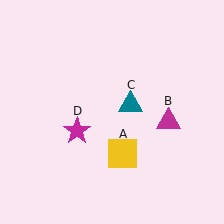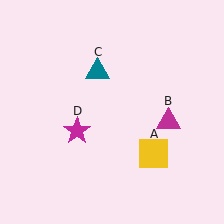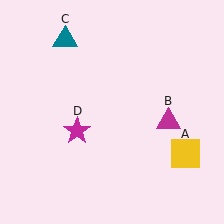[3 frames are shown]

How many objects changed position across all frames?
2 objects changed position: yellow square (object A), teal triangle (object C).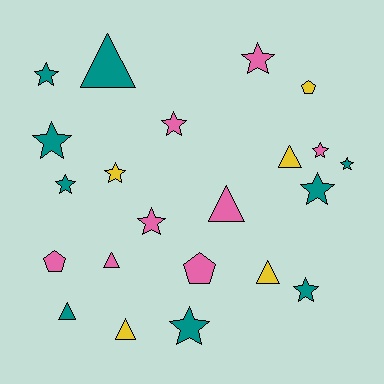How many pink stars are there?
There are 4 pink stars.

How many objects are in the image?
There are 22 objects.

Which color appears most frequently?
Teal, with 9 objects.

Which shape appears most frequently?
Star, with 12 objects.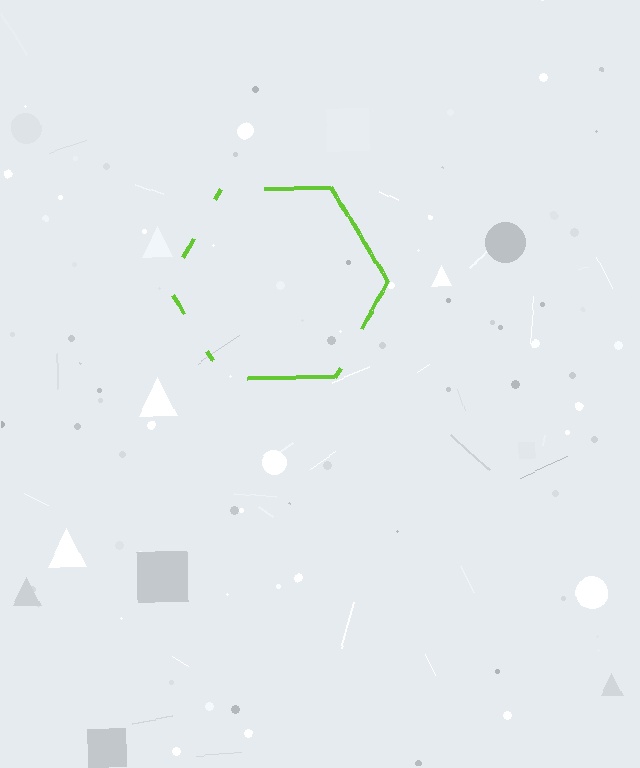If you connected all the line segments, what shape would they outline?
They would outline a hexagon.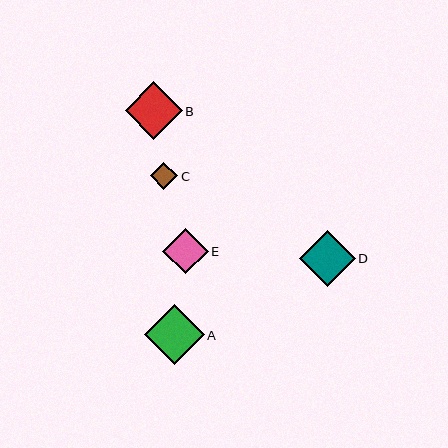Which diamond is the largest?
Diamond A is the largest with a size of approximately 60 pixels.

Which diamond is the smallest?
Diamond C is the smallest with a size of approximately 28 pixels.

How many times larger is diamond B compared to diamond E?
Diamond B is approximately 1.3 times the size of diamond E.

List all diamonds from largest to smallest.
From largest to smallest: A, B, D, E, C.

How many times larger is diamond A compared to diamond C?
Diamond A is approximately 2.2 times the size of diamond C.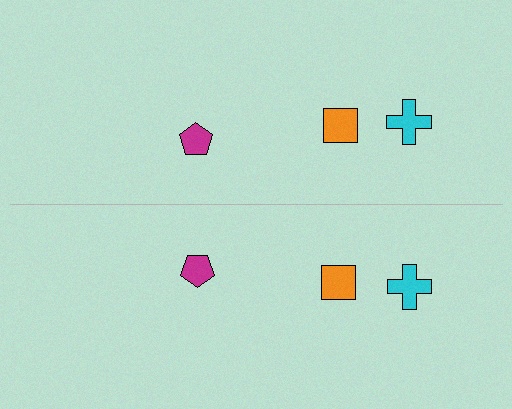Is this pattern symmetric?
Yes, this pattern has bilateral (reflection) symmetry.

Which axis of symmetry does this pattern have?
The pattern has a horizontal axis of symmetry running through the center of the image.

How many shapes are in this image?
There are 6 shapes in this image.